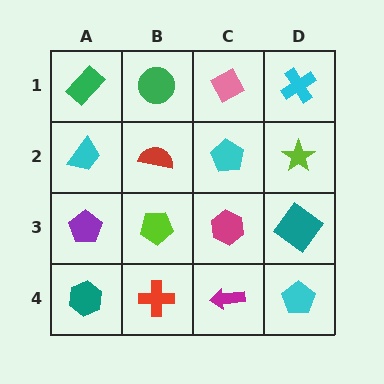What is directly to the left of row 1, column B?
A green rectangle.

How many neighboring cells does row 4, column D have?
2.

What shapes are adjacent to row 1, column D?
A lime star (row 2, column D), a pink diamond (row 1, column C).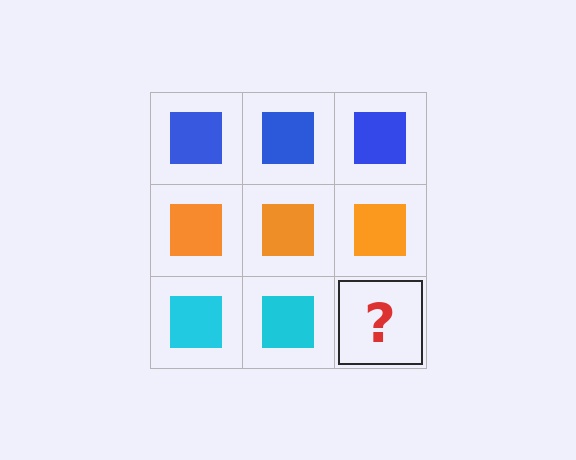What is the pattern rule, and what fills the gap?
The rule is that each row has a consistent color. The gap should be filled with a cyan square.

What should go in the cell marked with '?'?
The missing cell should contain a cyan square.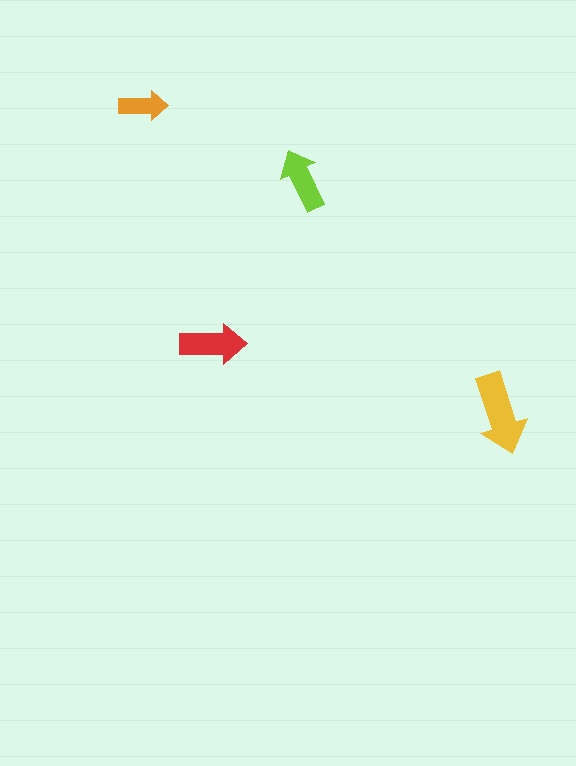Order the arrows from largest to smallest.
the yellow one, the red one, the lime one, the orange one.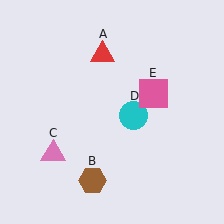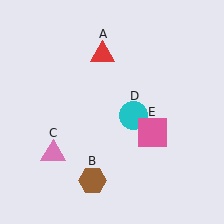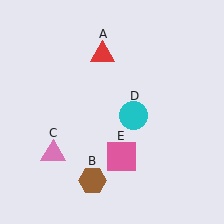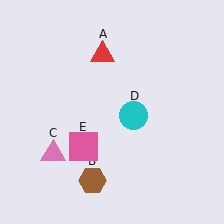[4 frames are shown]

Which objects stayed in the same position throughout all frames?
Red triangle (object A) and brown hexagon (object B) and pink triangle (object C) and cyan circle (object D) remained stationary.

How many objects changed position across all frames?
1 object changed position: pink square (object E).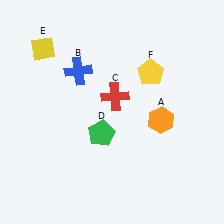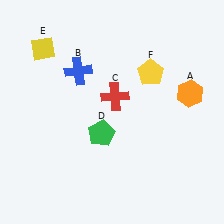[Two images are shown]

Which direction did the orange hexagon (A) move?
The orange hexagon (A) moved right.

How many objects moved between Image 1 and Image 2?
1 object moved between the two images.